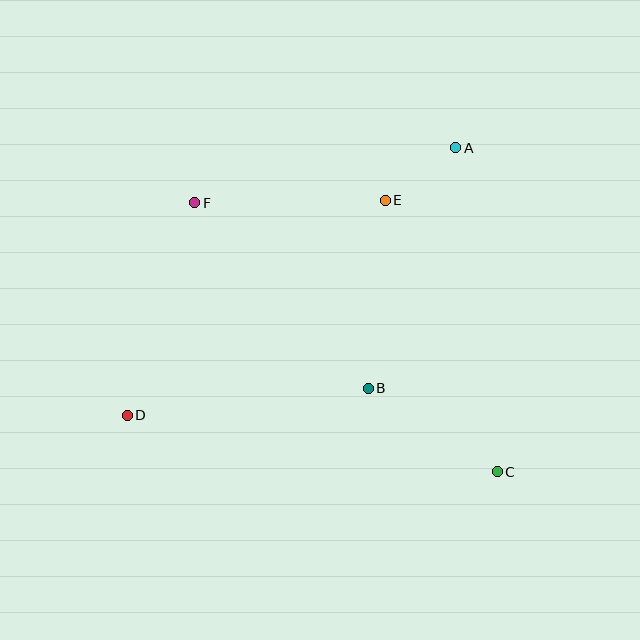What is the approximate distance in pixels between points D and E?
The distance between D and E is approximately 336 pixels.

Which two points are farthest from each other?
Points A and D are farthest from each other.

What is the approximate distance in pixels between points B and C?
The distance between B and C is approximately 154 pixels.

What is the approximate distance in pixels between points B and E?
The distance between B and E is approximately 189 pixels.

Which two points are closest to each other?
Points A and E are closest to each other.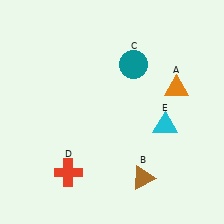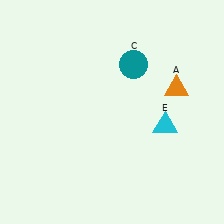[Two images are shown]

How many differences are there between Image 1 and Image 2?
There are 2 differences between the two images.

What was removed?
The brown triangle (B), the red cross (D) were removed in Image 2.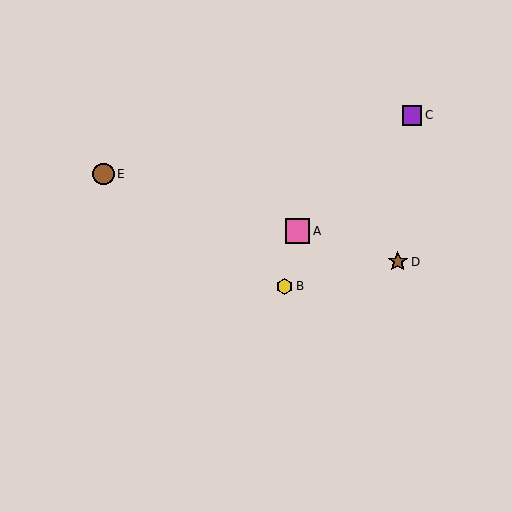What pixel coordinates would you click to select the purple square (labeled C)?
Click at (412, 115) to select the purple square C.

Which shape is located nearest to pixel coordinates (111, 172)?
The brown circle (labeled E) at (103, 174) is nearest to that location.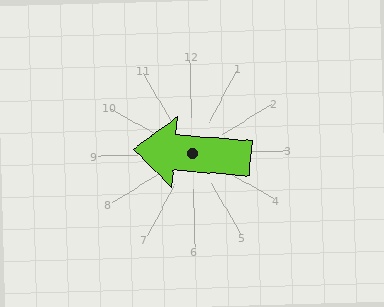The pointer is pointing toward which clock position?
Roughly 9 o'clock.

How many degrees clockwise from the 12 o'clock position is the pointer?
Approximately 276 degrees.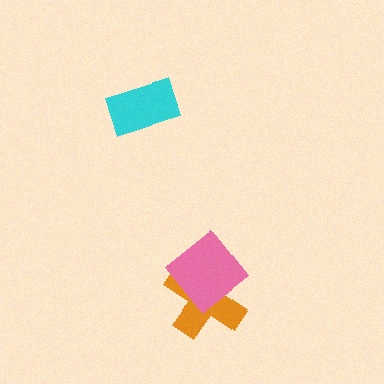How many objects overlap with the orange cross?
1 object overlaps with the orange cross.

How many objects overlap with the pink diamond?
1 object overlaps with the pink diamond.